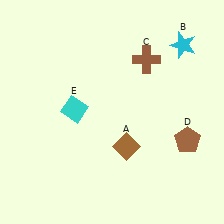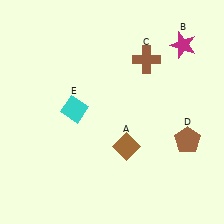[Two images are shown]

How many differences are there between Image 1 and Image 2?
There is 1 difference between the two images.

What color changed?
The star (B) changed from cyan in Image 1 to magenta in Image 2.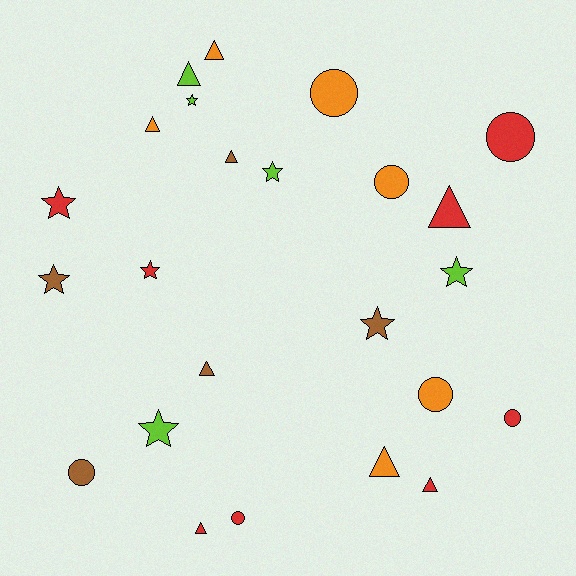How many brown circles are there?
There is 1 brown circle.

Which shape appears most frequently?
Triangle, with 9 objects.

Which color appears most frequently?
Red, with 8 objects.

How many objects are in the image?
There are 24 objects.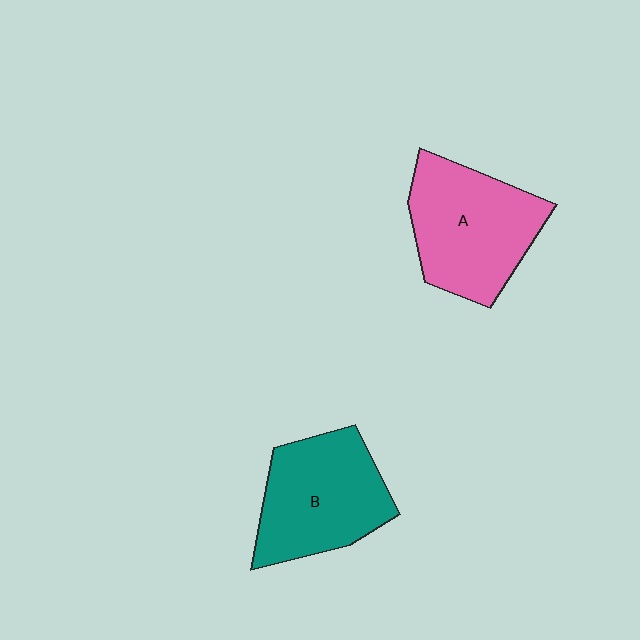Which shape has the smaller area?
Shape B (teal).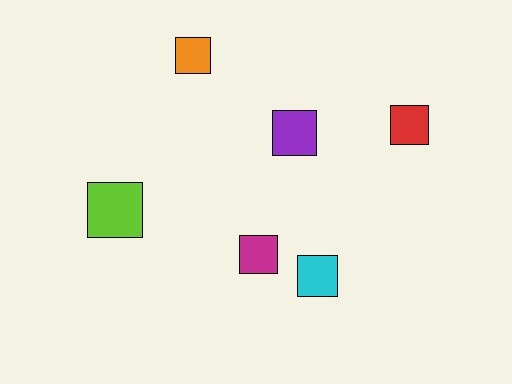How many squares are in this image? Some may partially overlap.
There are 6 squares.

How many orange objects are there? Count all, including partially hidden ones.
There is 1 orange object.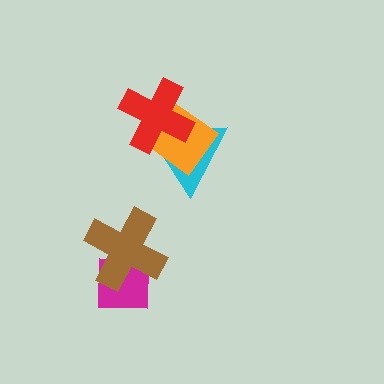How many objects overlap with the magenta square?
1 object overlaps with the magenta square.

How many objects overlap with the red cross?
2 objects overlap with the red cross.